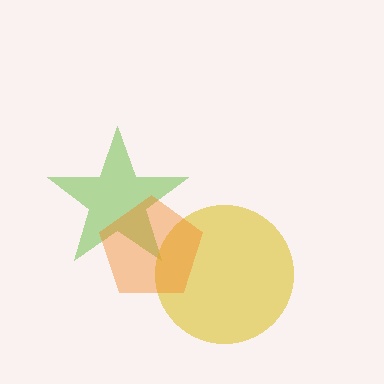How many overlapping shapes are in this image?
There are 3 overlapping shapes in the image.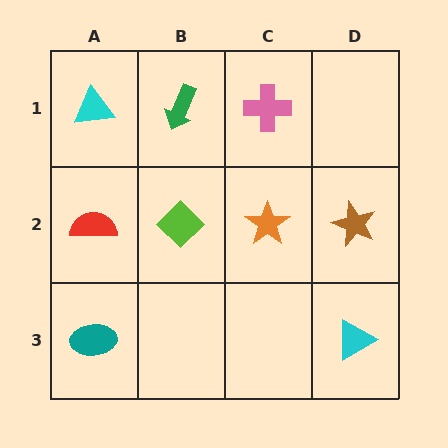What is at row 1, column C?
A pink cross.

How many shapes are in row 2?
4 shapes.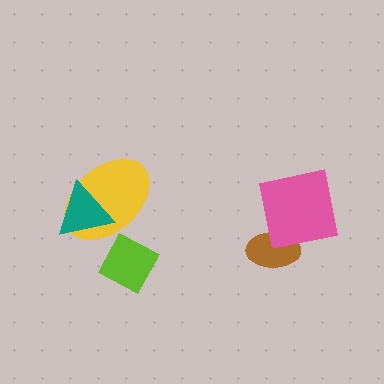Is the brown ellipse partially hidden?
Yes, it is partially covered by another shape.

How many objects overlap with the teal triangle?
1 object overlaps with the teal triangle.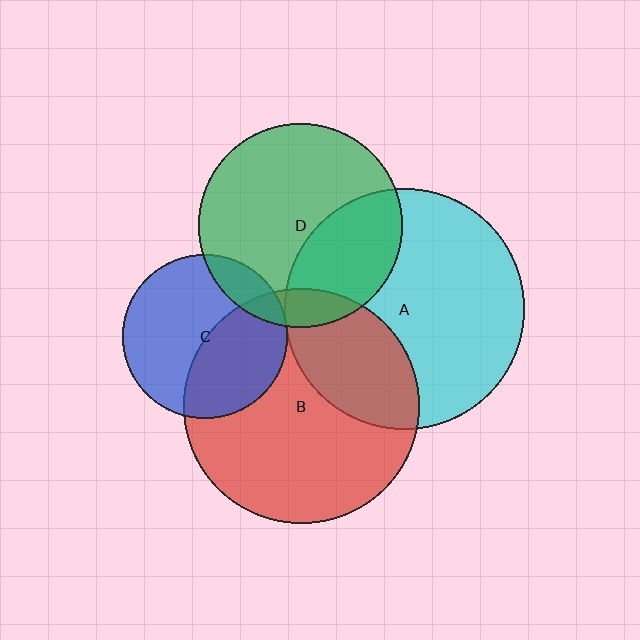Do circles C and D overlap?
Yes.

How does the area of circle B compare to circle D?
Approximately 1.3 times.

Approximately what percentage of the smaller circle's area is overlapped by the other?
Approximately 15%.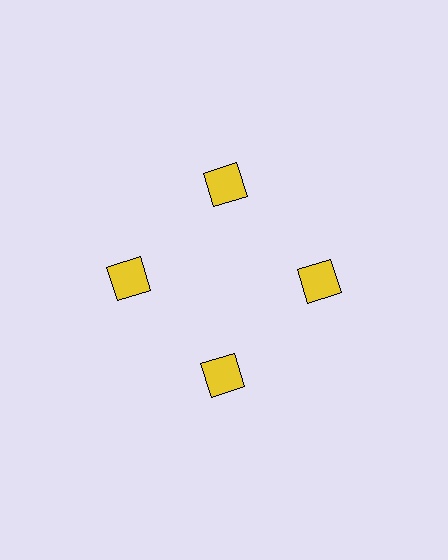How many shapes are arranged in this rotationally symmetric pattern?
There are 4 shapes, arranged in 4 groups of 1.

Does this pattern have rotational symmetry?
Yes, this pattern has 4-fold rotational symmetry. It looks the same after rotating 90 degrees around the center.